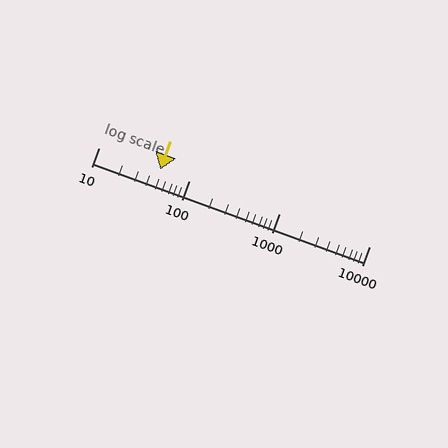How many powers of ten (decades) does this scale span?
The scale spans 3 decades, from 10 to 10000.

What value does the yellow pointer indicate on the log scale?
The pointer indicates approximately 48.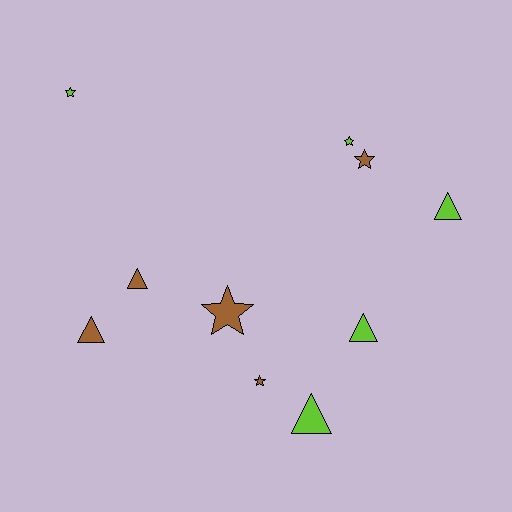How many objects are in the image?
There are 10 objects.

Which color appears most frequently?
Brown, with 5 objects.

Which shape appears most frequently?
Triangle, with 5 objects.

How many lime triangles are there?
There are 3 lime triangles.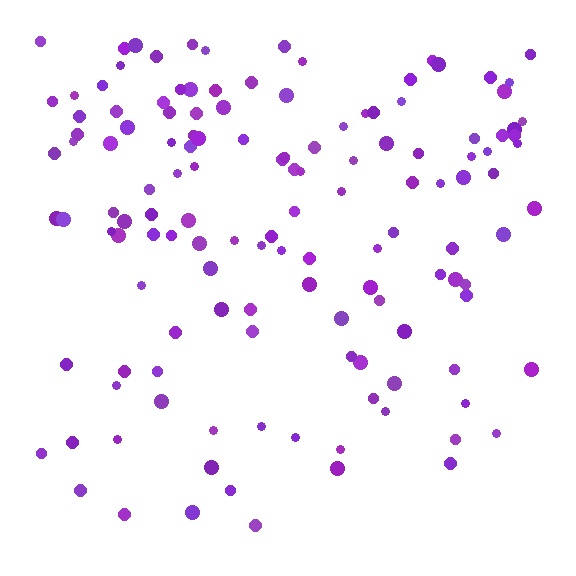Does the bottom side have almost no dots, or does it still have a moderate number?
Still a moderate number, just noticeably fewer than the top.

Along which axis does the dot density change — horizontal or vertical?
Vertical.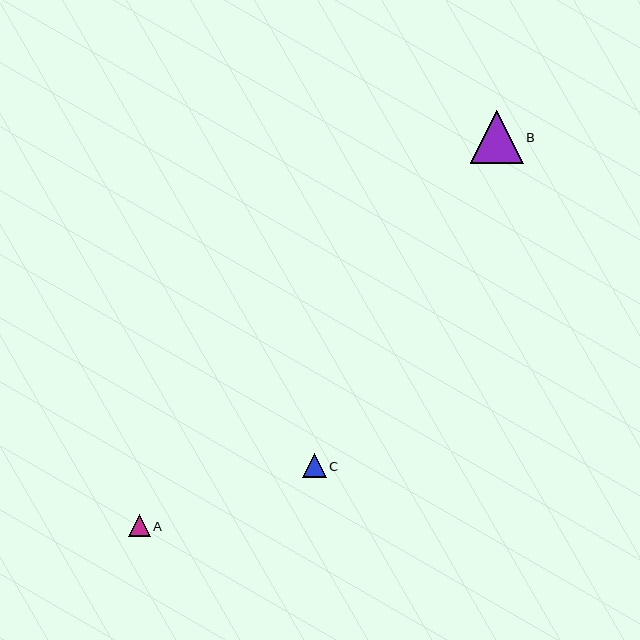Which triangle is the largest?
Triangle B is the largest with a size of approximately 53 pixels.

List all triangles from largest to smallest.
From largest to smallest: B, C, A.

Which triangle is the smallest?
Triangle A is the smallest with a size of approximately 22 pixels.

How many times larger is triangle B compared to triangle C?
Triangle B is approximately 2.2 times the size of triangle C.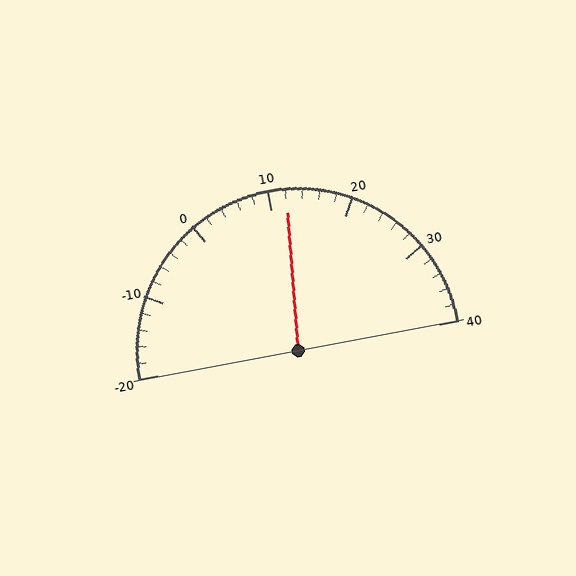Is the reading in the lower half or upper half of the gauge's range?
The reading is in the upper half of the range (-20 to 40).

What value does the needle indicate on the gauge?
The needle indicates approximately 12.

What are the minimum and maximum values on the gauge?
The gauge ranges from -20 to 40.